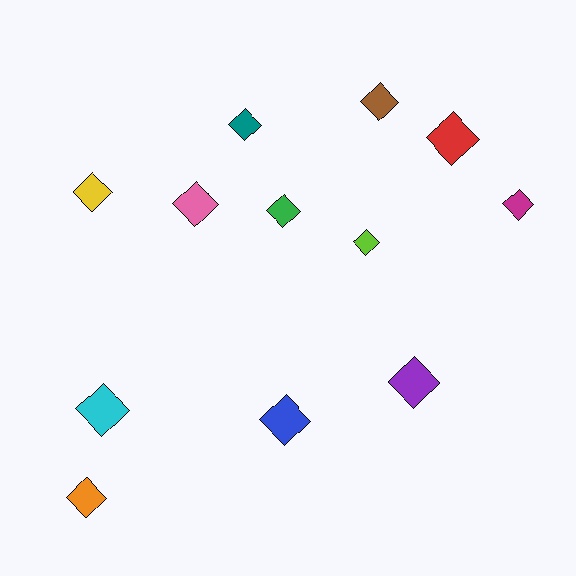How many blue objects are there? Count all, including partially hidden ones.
There is 1 blue object.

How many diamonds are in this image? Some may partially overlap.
There are 12 diamonds.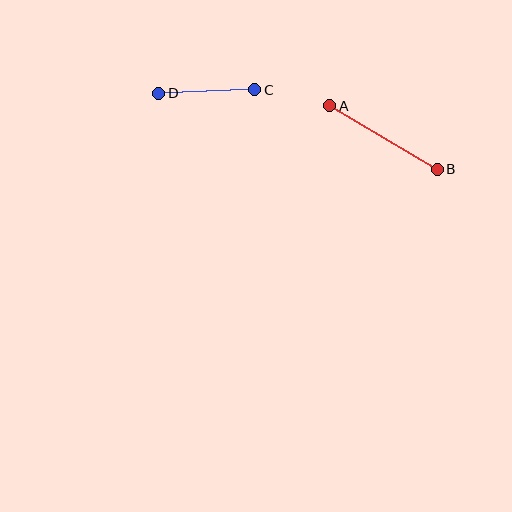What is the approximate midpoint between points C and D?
The midpoint is at approximately (207, 92) pixels.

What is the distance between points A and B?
The distance is approximately 125 pixels.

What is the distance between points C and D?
The distance is approximately 96 pixels.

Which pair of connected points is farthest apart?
Points A and B are farthest apart.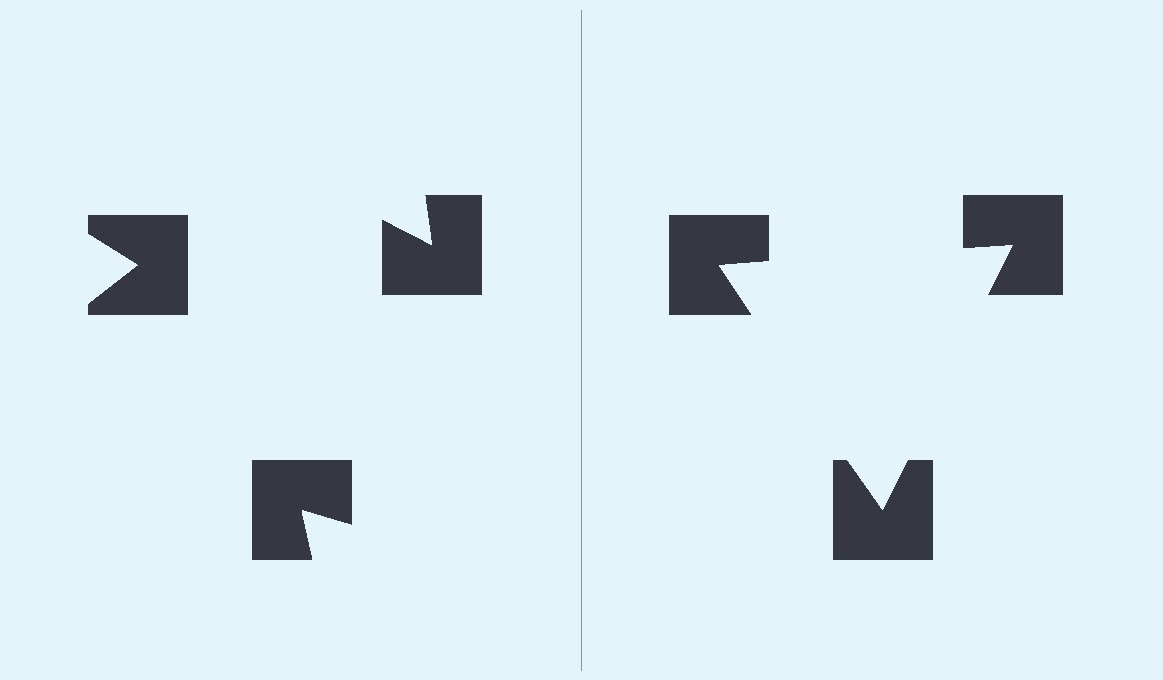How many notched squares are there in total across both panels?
6 — 3 on each side.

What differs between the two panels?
The notched squares are positioned identically on both sides; only the wedge orientations differ. On the right they align to a triangle; on the left they are misaligned.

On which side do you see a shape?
An illusory triangle appears on the right side. On the left side the wedge cuts are rotated, so no coherent shape forms.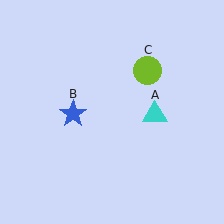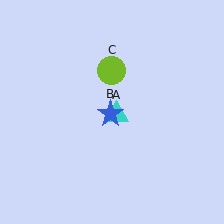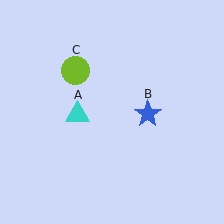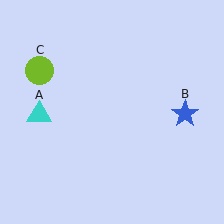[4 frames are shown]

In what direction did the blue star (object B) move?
The blue star (object B) moved right.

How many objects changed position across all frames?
3 objects changed position: cyan triangle (object A), blue star (object B), lime circle (object C).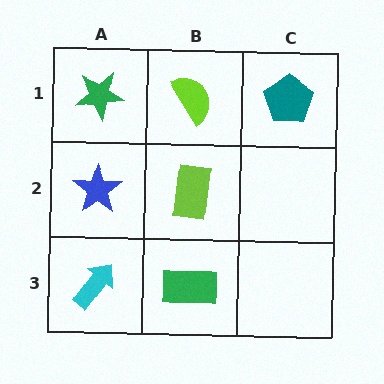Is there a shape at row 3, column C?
No, that cell is empty.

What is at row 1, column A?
A green star.